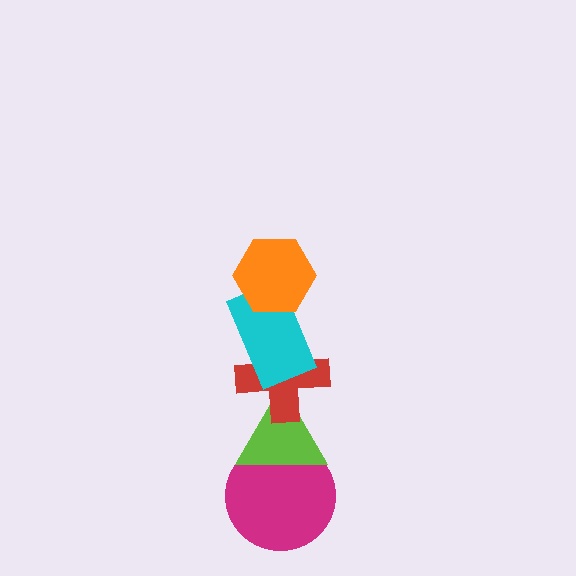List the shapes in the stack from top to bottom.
From top to bottom: the orange hexagon, the cyan rectangle, the red cross, the lime triangle, the magenta circle.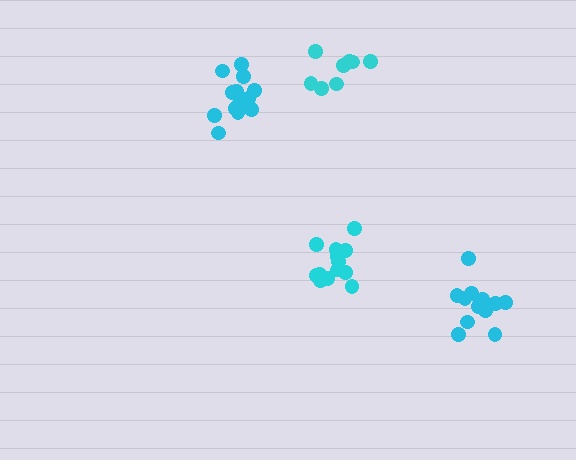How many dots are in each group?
Group 1: 14 dots, Group 2: 13 dots, Group 3: 13 dots, Group 4: 8 dots (48 total).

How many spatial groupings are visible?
There are 4 spatial groupings.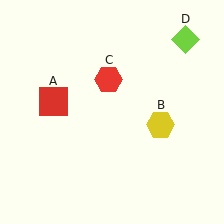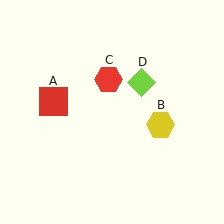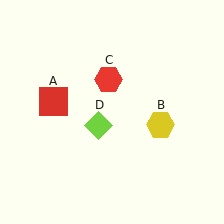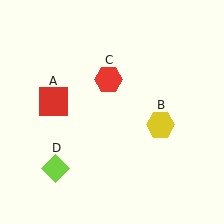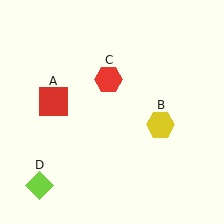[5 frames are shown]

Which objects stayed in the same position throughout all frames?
Red square (object A) and yellow hexagon (object B) and red hexagon (object C) remained stationary.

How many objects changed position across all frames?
1 object changed position: lime diamond (object D).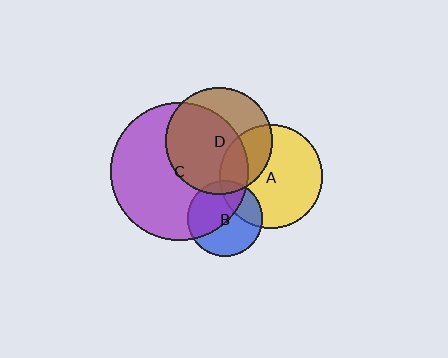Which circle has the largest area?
Circle C (purple).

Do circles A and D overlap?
Yes.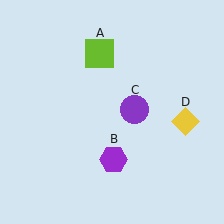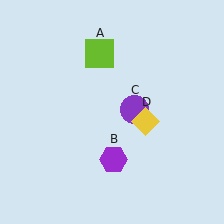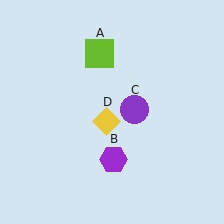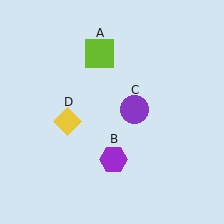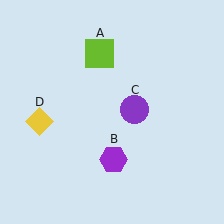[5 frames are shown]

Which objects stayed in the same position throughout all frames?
Lime square (object A) and purple hexagon (object B) and purple circle (object C) remained stationary.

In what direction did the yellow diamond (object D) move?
The yellow diamond (object D) moved left.